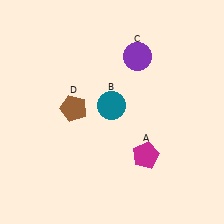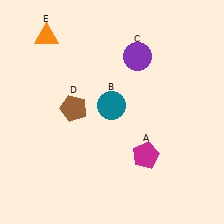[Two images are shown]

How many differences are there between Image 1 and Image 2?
There is 1 difference between the two images.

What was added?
An orange triangle (E) was added in Image 2.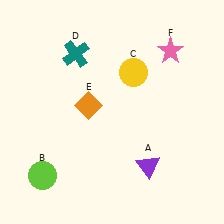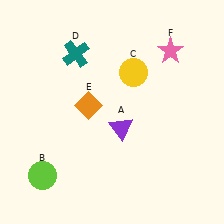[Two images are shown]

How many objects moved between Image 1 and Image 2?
1 object moved between the two images.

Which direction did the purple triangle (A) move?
The purple triangle (A) moved up.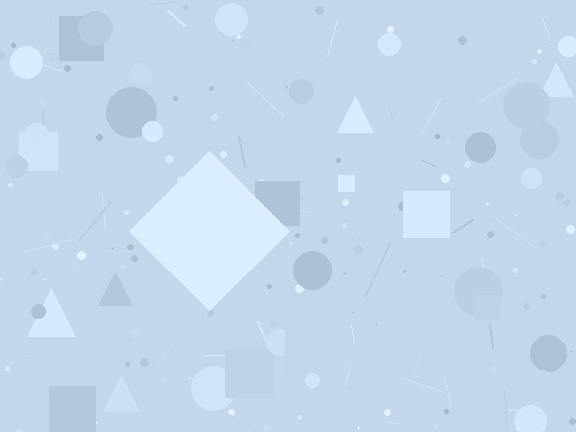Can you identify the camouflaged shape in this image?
The camouflaged shape is a diamond.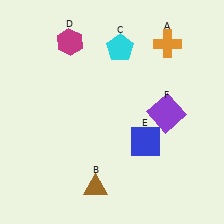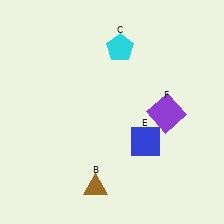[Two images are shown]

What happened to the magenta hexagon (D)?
The magenta hexagon (D) was removed in Image 2. It was in the top-left area of Image 1.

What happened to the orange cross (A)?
The orange cross (A) was removed in Image 2. It was in the top-right area of Image 1.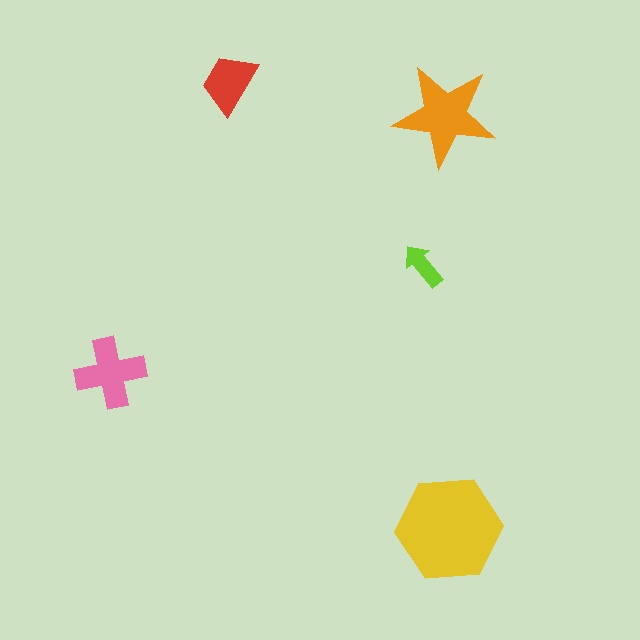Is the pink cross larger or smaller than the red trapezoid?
Larger.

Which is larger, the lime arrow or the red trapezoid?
The red trapezoid.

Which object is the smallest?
The lime arrow.